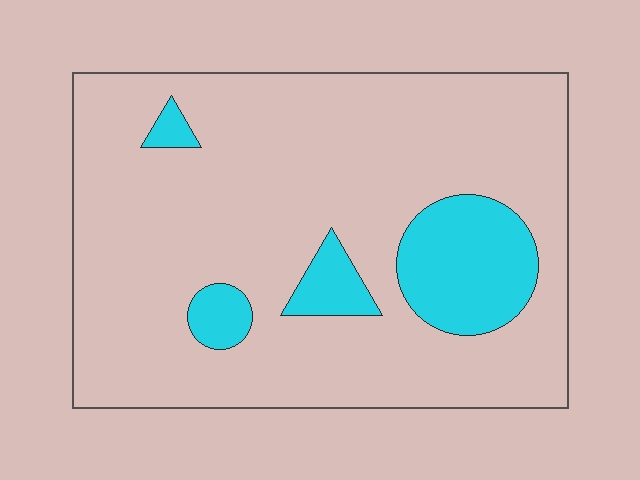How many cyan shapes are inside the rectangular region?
4.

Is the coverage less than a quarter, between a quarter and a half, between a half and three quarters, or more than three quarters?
Less than a quarter.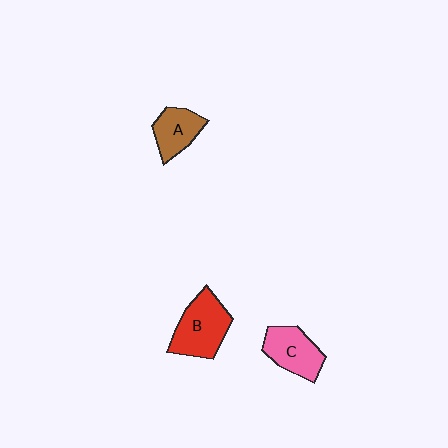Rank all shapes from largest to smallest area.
From largest to smallest: B (red), C (pink), A (brown).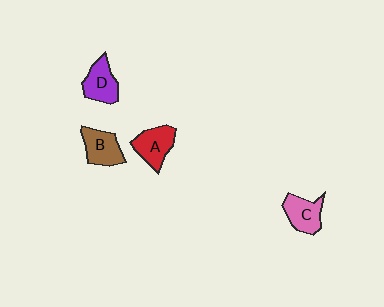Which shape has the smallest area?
Shape C (pink).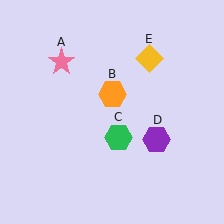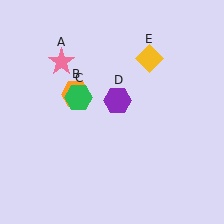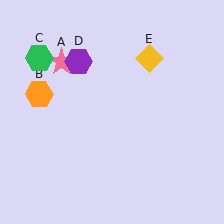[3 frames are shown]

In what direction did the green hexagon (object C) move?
The green hexagon (object C) moved up and to the left.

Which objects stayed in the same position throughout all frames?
Pink star (object A) and yellow diamond (object E) remained stationary.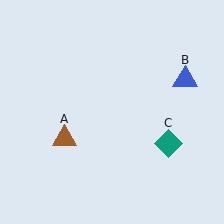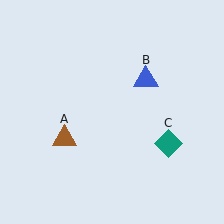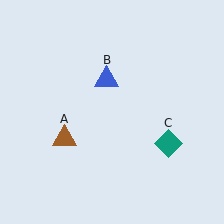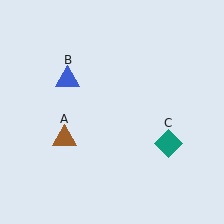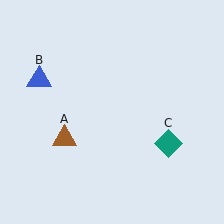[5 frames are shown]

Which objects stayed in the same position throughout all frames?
Brown triangle (object A) and teal diamond (object C) remained stationary.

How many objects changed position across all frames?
1 object changed position: blue triangle (object B).